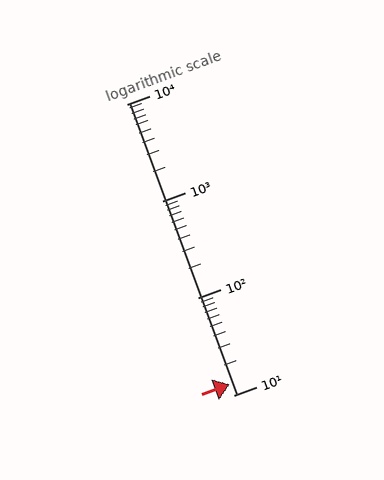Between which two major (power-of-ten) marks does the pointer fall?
The pointer is between 10 and 100.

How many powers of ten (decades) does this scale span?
The scale spans 3 decades, from 10 to 10000.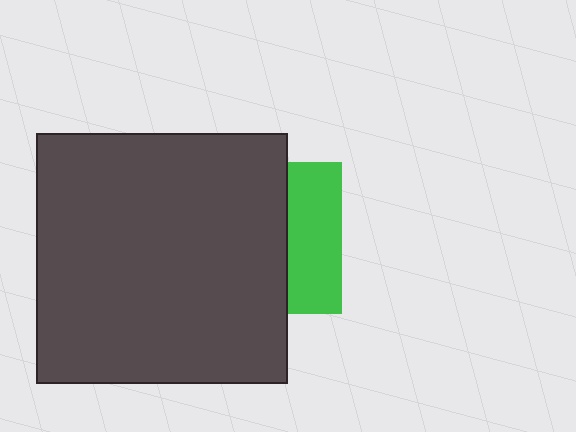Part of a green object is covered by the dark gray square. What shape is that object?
It is a square.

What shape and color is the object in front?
The object in front is a dark gray square.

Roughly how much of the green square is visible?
A small part of it is visible (roughly 36%).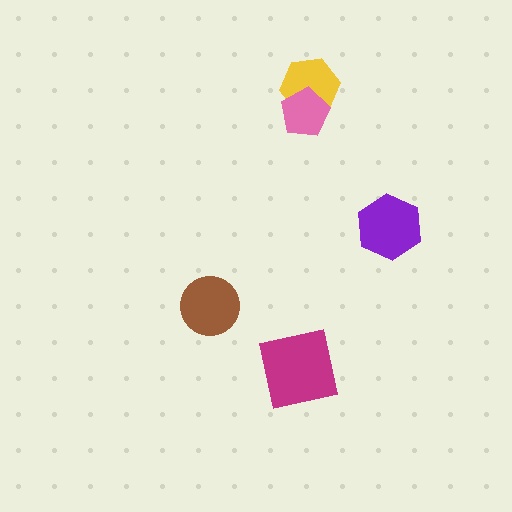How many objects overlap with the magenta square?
0 objects overlap with the magenta square.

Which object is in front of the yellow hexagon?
The pink pentagon is in front of the yellow hexagon.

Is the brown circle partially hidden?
No, no other shape covers it.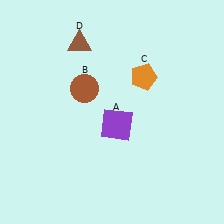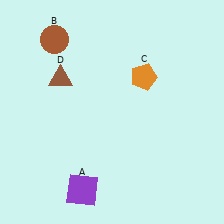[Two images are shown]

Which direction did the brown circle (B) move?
The brown circle (B) moved up.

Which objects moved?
The objects that moved are: the purple square (A), the brown circle (B), the brown triangle (D).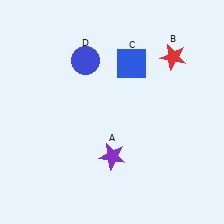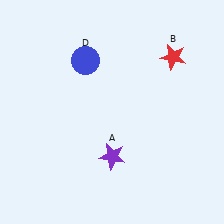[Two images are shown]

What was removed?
The blue square (C) was removed in Image 2.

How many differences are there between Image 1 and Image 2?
There is 1 difference between the two images.